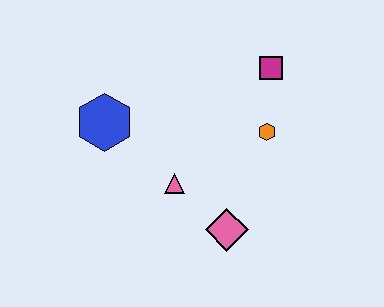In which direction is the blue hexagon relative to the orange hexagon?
The blue hexagon is to the left of the orange hexagon.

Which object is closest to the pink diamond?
The pink triangle is closest to the pink diamond.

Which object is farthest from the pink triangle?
The magenta square is farthest from the pink triangle.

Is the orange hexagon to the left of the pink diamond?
No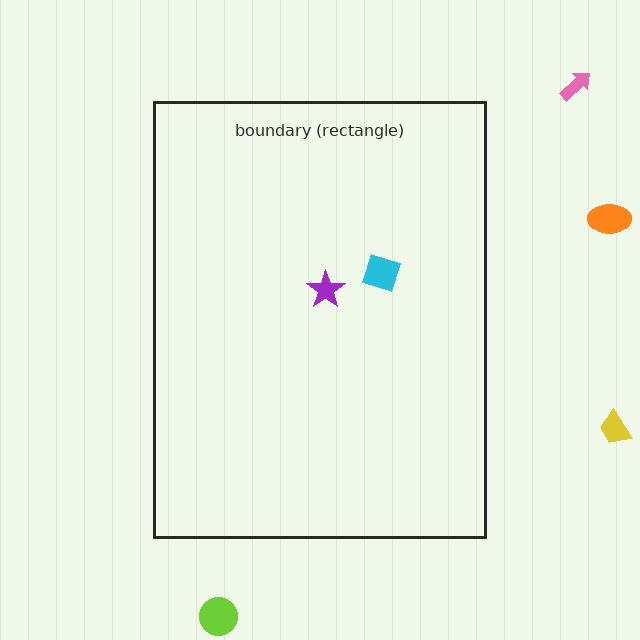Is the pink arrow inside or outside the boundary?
Outside.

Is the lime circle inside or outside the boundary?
Outside.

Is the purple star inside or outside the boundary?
Inside.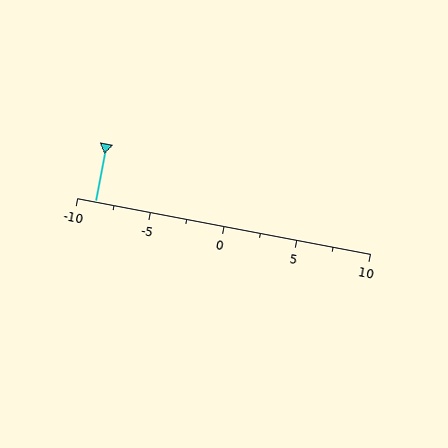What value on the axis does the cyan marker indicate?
The marker indicates approximately -8.8.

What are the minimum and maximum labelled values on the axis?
The axis runs from -10 to 10.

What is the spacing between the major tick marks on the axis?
The major ticks are spaced 5 apart.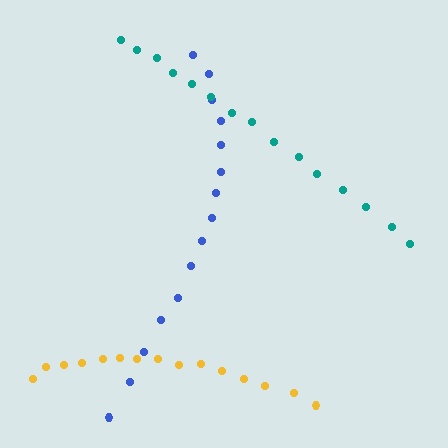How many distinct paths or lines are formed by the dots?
There are 3 distinct paths.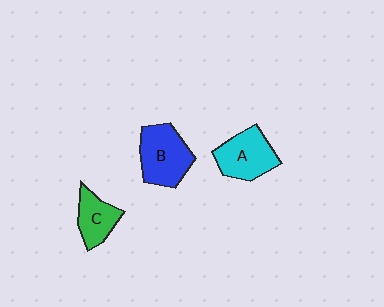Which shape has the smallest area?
Shape C (green).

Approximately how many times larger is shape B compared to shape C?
Approximately 1.5 times.